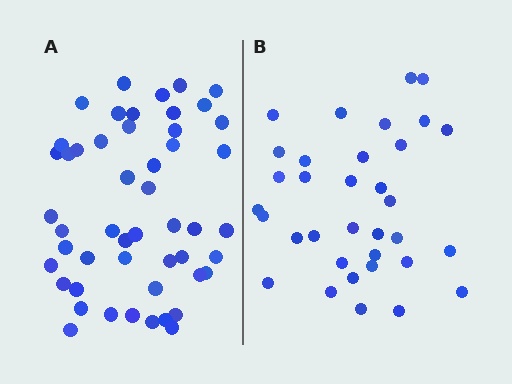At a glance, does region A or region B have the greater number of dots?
Region A (the left region) has more dots.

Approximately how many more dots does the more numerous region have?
Region A has approximately 15 more dots than region B.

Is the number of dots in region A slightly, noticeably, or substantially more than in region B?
Region A has substantially more. The ratio is roughly 1.5 to 1.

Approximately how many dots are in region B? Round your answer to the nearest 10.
About 30 dots. (The exact count is 34, which rounds to 30.)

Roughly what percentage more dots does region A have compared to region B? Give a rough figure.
About 45% more.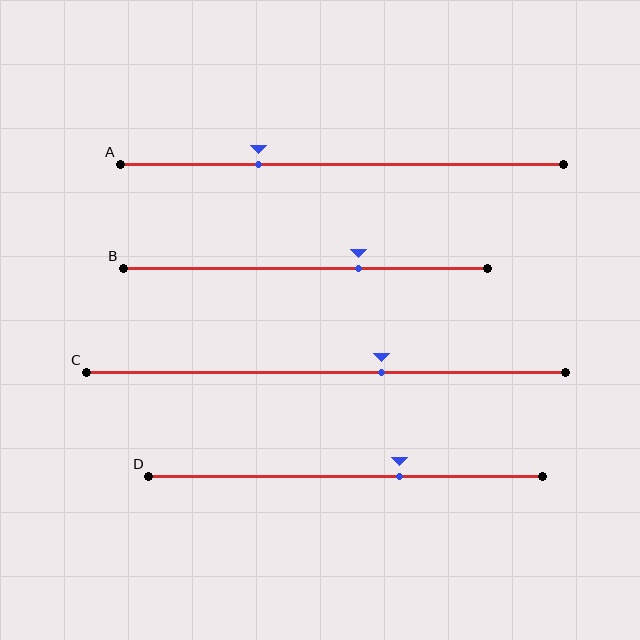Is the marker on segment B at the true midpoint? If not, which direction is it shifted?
No, the marker on segment B is shifted to the right by about 14% of the segment length.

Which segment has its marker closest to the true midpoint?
Segment C has its marker closest to the true midpoint.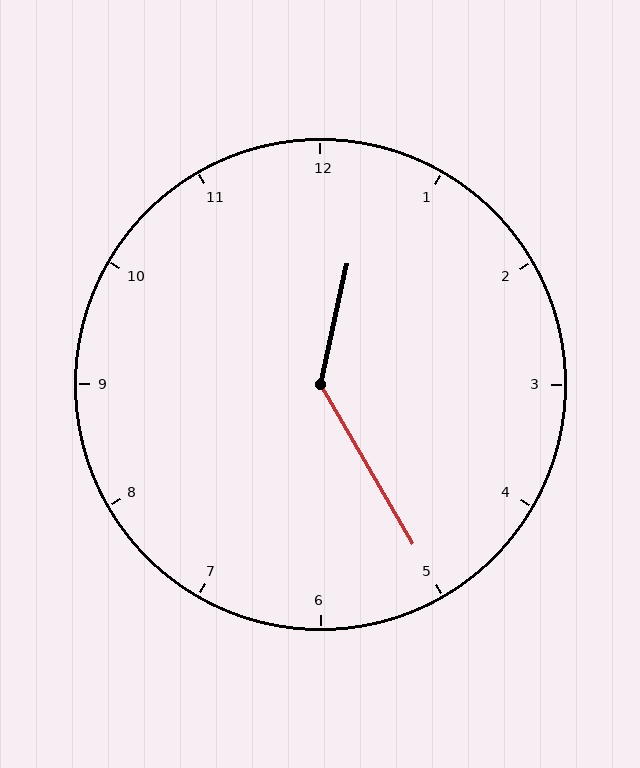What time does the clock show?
12:25.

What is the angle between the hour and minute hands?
Approximately 138 degrees.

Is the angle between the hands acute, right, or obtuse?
It is obtuse.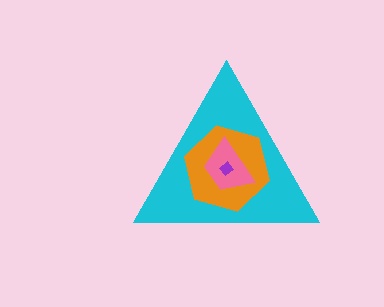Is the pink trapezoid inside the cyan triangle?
Yes.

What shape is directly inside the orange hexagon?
The pink trapezoid.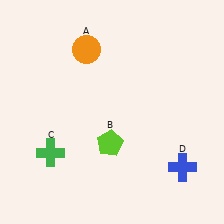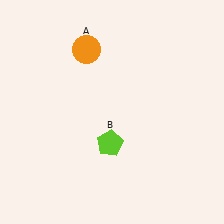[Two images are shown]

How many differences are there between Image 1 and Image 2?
There are 2 differences between the two images.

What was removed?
The blue cross (D), the green cross (C) were removed in Image 2.